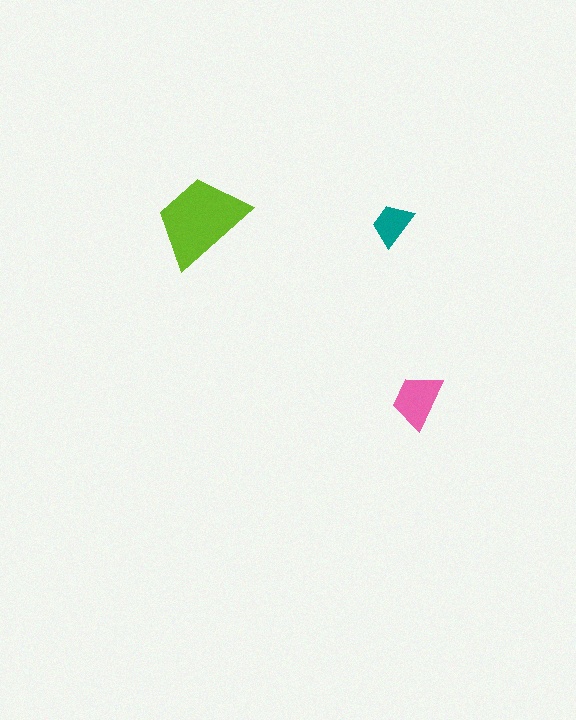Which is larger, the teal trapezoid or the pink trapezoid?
The pink one.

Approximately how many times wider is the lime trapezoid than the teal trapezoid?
About 2 times wider.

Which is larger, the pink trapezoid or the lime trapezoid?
The lime one.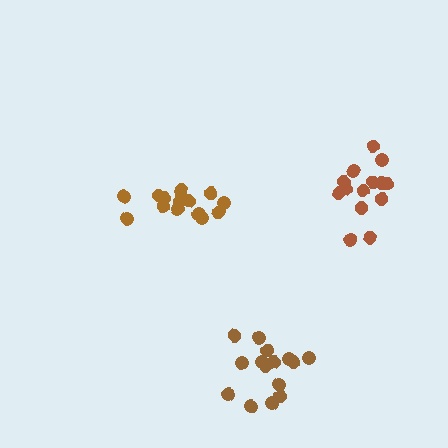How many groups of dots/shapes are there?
There are 3 groups.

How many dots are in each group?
Group 1: 15 dots, Group 2: 15 dots, Group 3: 15 dots (45 total).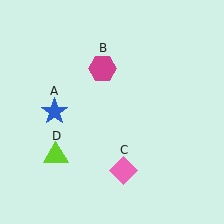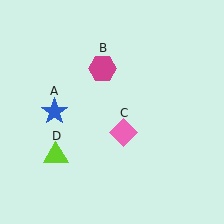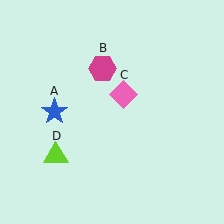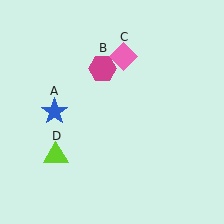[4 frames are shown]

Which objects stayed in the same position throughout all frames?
Blue star (object A) and magenta hexagon (object B) and lime triangle (object D) remained stationary.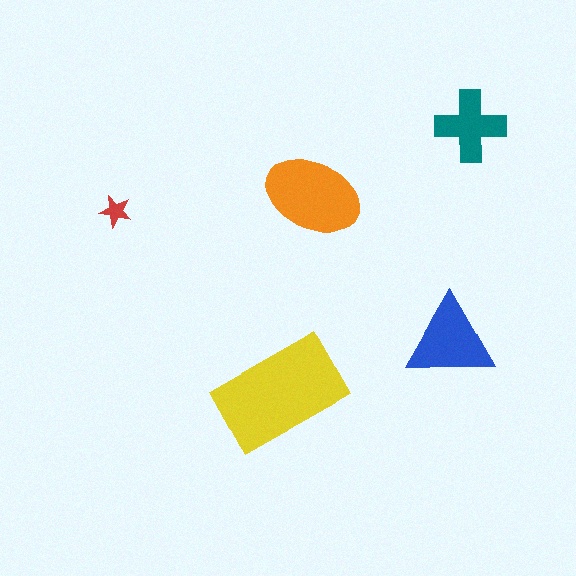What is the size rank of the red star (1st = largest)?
5th.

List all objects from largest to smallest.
The yellow rectangle, the orange ellipse, the blue triangle, the teal cross, the red star.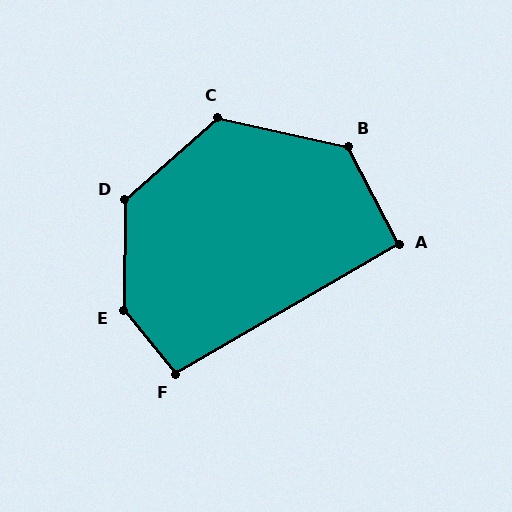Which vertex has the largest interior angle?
E, at approximately 140 degrees.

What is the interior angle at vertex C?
Approximately 127 degrees (obtuse).